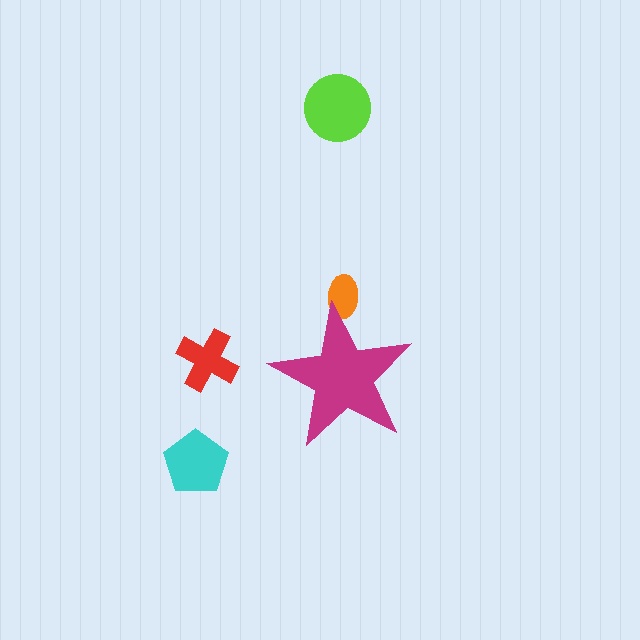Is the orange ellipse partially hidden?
Yes, the orange ellipse is partially hidden behind the magenta star.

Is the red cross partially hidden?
No, the red cross is fully visible.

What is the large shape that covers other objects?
A magenta star.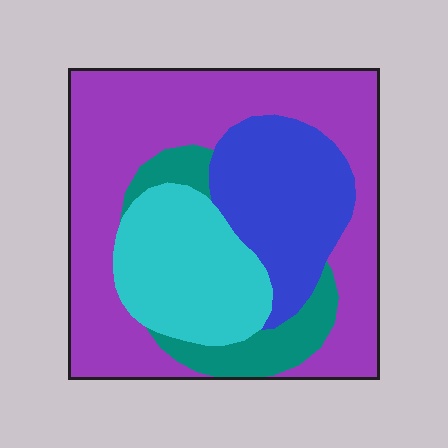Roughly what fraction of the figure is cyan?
Cyan takes up about one fifth (1/5) of the figure.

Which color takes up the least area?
Teal, at roughly 10%.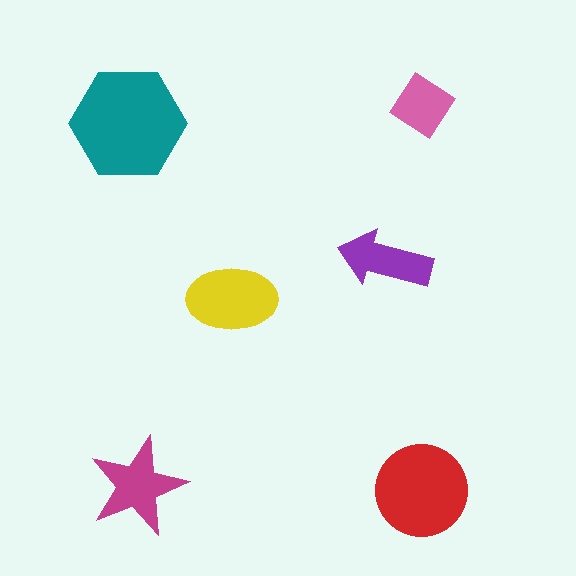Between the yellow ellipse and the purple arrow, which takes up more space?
The yellow ellipse.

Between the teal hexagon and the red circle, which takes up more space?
The teal hexagon.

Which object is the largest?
The teal hexagon.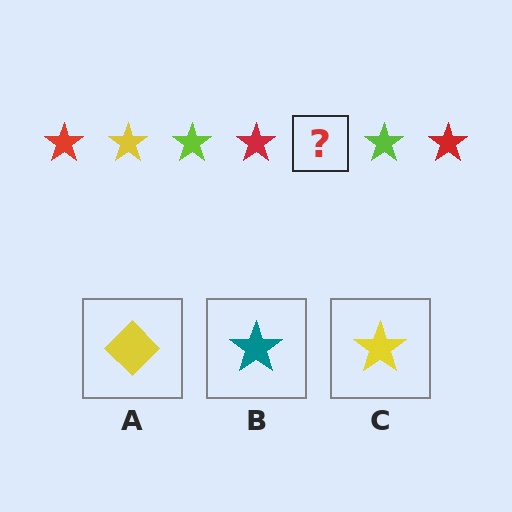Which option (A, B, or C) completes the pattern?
C.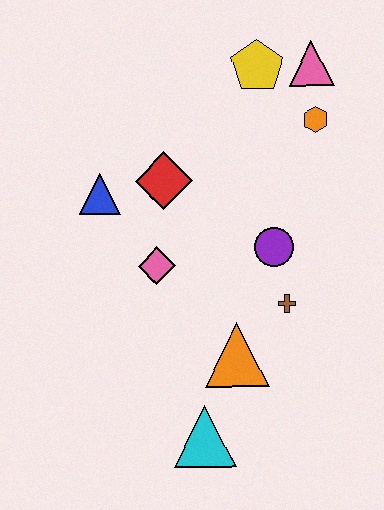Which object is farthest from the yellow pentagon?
The cyan triangle is farthest from the yellow pentagon.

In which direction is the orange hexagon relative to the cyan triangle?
The orange hexagon is above the cyan triangle.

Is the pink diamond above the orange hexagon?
No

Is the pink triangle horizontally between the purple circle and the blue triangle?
No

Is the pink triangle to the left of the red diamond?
No